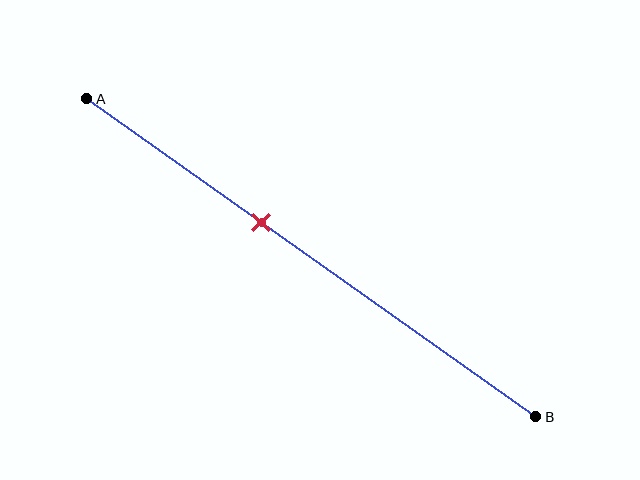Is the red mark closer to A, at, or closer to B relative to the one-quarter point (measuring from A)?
The red mark is closer to point B than the one-quarter point of segment AB.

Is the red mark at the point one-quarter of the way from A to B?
No, the mark is at about 40% from A, not at the 25% one-quarter point.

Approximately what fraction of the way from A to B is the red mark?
The red mark is approximately 40% of the way from A to B.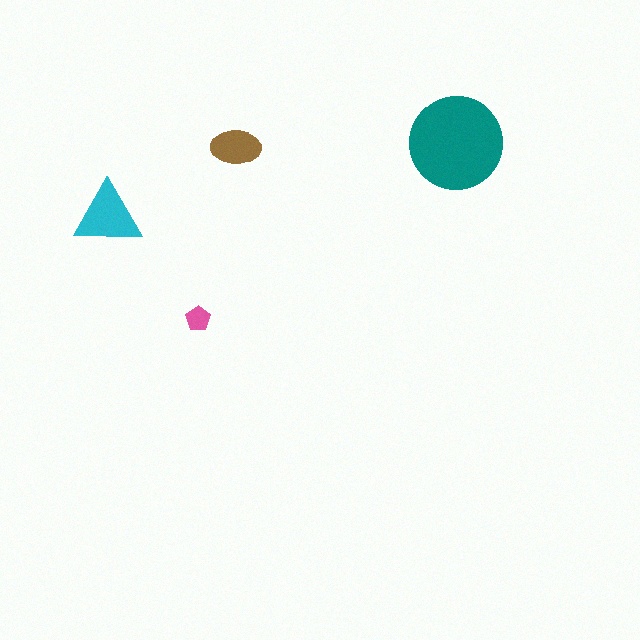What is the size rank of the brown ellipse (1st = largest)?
3rd.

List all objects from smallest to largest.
The pink pentagon, the brown ellipse, the cyan triangle, the teal circle.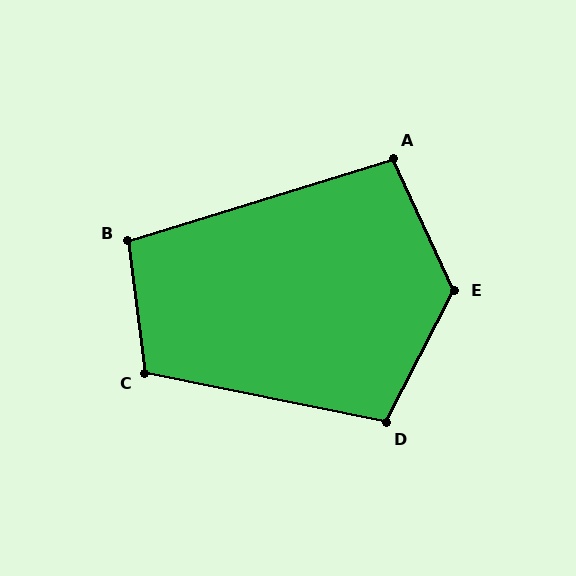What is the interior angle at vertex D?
Approximately 106 degrees (obtuse).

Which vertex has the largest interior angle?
E, at approximately 128 degrees.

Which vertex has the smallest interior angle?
A, at approximately 98 degrees.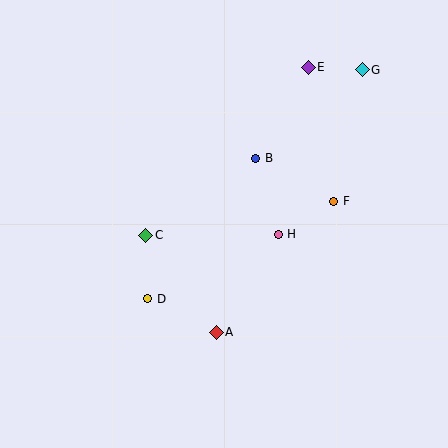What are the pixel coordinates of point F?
Point F is at (334, 201).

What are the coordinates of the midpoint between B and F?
The midpoint between B and F is at (295, 180).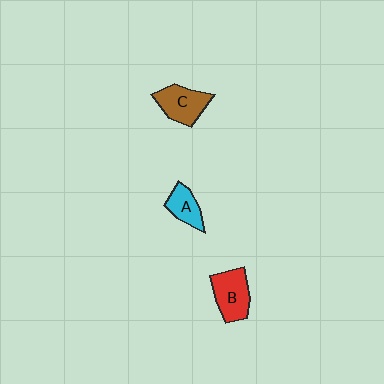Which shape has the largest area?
Shape B (red).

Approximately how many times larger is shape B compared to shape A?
Approximately 1.5 times.